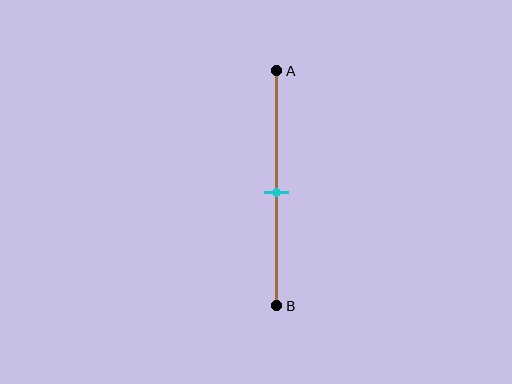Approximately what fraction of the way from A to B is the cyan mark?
The cyan mark is approximately 50% of the way from A to B.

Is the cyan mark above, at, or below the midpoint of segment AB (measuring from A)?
The cyan mark is approximately at the midpoint of segment AB.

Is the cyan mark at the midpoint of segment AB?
Yes, the mark is approximately at the midpoint.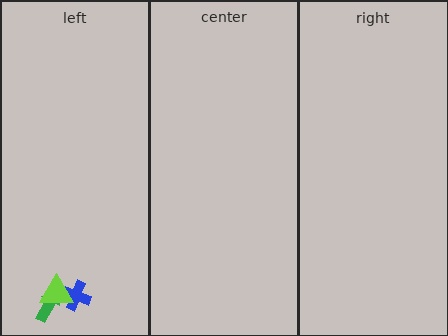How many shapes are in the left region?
3.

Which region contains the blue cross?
The left region.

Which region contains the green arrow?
The left region.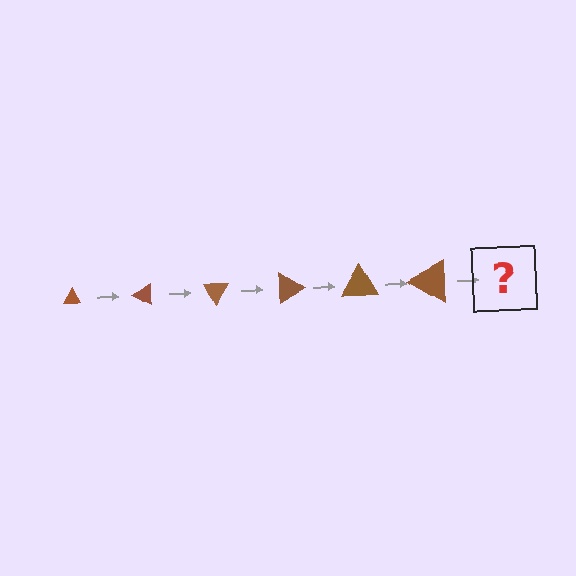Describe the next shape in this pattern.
It should be a triangle, larger than the previous one and rotated 180 degrees from the start.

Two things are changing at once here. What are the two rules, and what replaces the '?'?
The two rules are that the triangle grows larger each step and it rotates 30 degrees each step. The '?' should be a triangle, larger than the previous one and rotated 180 degrees from the start.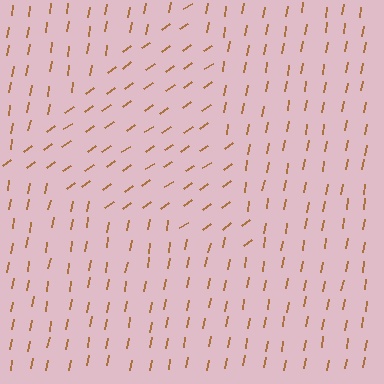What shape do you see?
I see a triangle.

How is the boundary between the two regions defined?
The boundary is defined purely by a change in line orientation (approximately 45 degrees difference). All lines are the same color and thickness.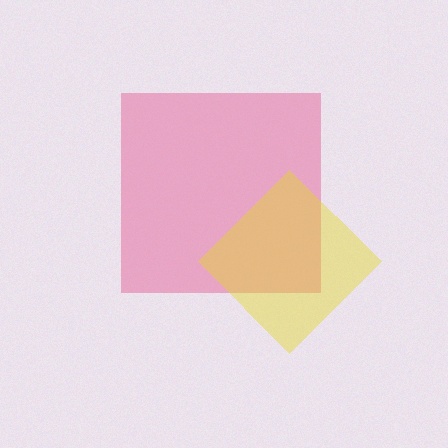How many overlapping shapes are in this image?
There are 2 overlapping shapes in the image.